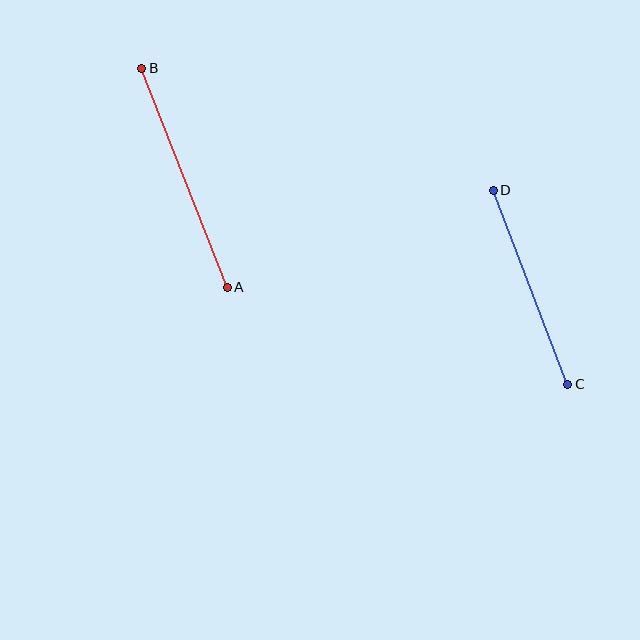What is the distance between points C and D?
The distance is approximately 208 pixels.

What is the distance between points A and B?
The distance is approximately 235 pixels.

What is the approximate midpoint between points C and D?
The midpoint is at approximately (530, 287) pixels.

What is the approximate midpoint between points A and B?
The midpoint is at approximately (184, 178) pixels.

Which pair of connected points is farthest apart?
Points A and B are farthest apart.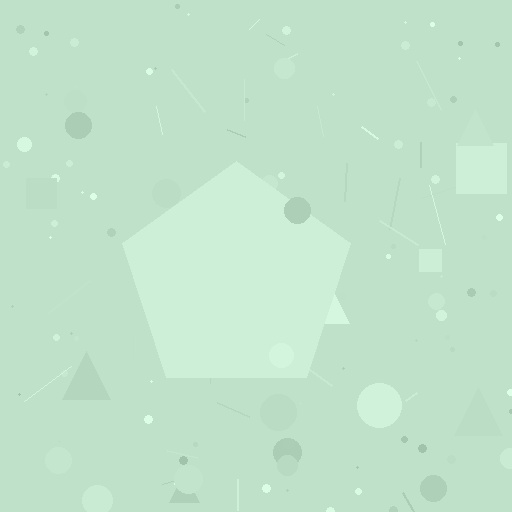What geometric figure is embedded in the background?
A pentagon is embedded in the background.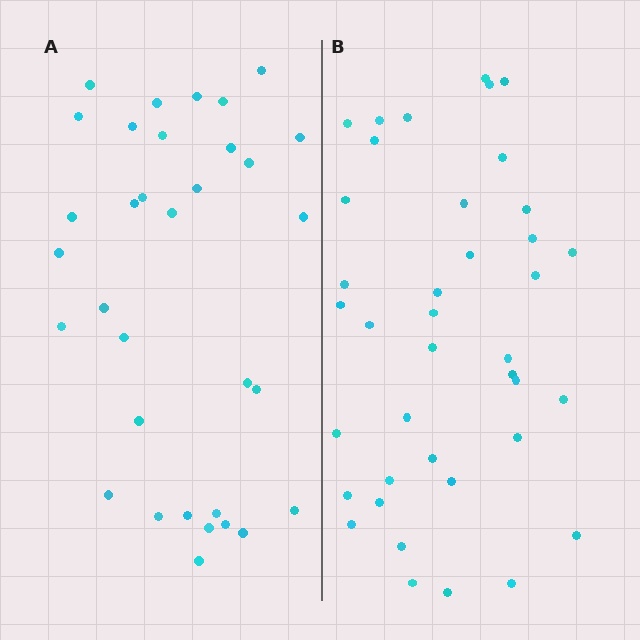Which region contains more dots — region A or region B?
Region B (the right region) has more dots.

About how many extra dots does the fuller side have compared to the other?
Region B has about 6 more dots than region A.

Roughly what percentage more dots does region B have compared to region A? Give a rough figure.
About 20% more.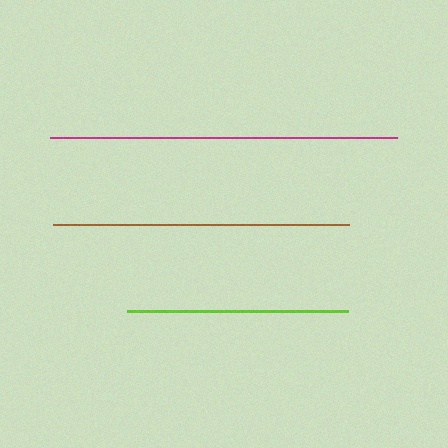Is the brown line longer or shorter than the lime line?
The brown line is longer than the lime line.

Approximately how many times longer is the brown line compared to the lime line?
The brown line is approximately 1.3 times the length of the lime line.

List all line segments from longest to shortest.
From longest to shortest: magenta, brown, lime.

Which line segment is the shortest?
The lime line is the shortest at approximately 222 pixels.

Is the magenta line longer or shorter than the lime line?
The magenta line is longer than the lime line.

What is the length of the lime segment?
The lime segment is approximately 222 pixels long.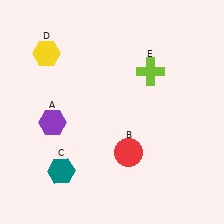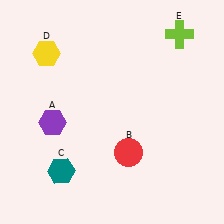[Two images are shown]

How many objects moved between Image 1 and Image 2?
1 object moved between the two images.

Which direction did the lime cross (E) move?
The lime cross (E) moved up.